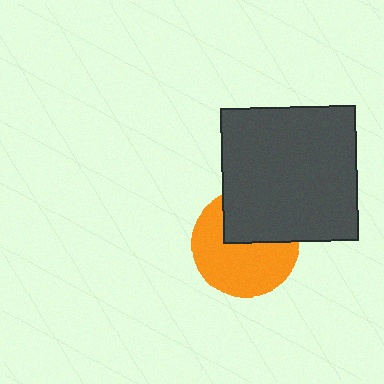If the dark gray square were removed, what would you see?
You would see the complete orange circle.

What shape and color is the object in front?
The object in front is a dark gray square.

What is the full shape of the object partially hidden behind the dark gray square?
The partially hidden object is an orange circle.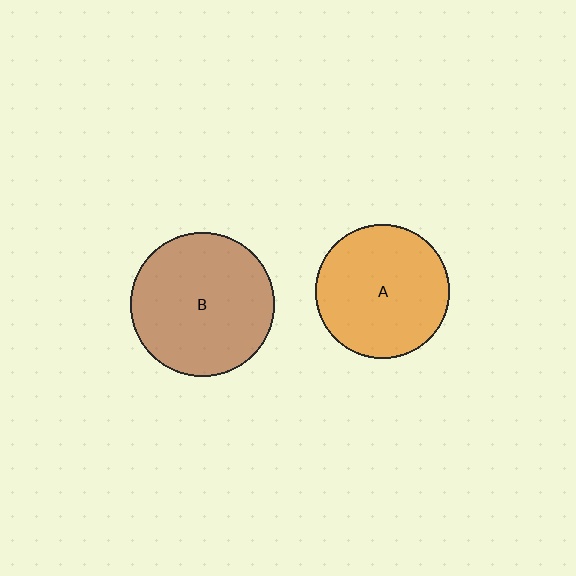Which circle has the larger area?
Circle B (brown).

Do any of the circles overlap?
No, none of the circles overlap.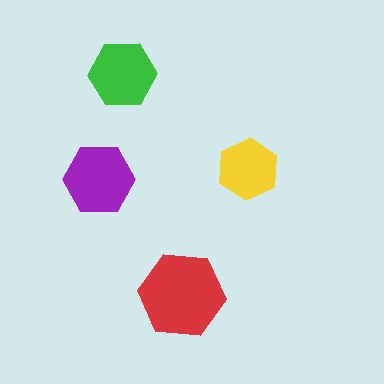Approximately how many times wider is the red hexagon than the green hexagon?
About 1.5 times wider.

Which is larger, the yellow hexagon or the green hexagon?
The green one.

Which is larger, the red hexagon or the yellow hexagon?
The red one.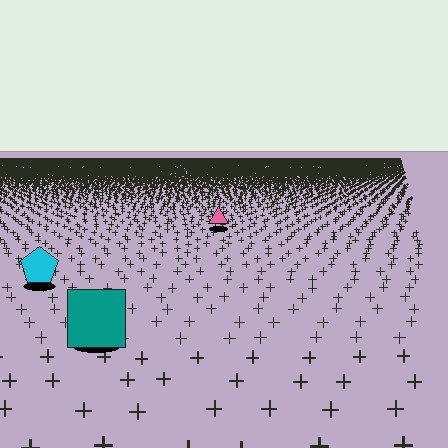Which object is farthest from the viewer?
The pink triangle is farthest from the viewer. It appears smaller and the ground texture around it is denser.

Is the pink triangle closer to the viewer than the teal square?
No. The teal square is closer — you can tell from the texture gradient: the ground texture is coarser near it.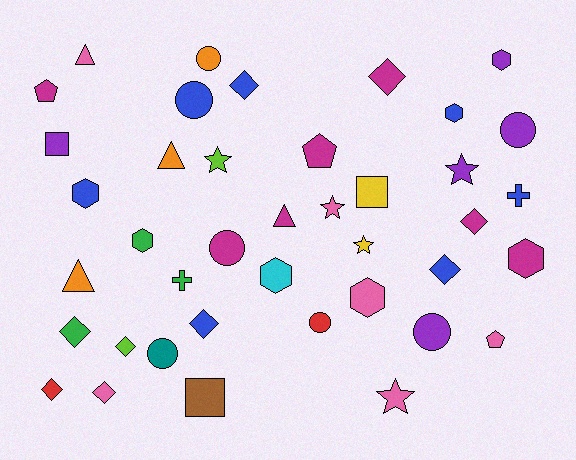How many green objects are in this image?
There are 3 green objects.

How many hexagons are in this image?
There are 7 hexagons.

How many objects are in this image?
There are 40 objects.